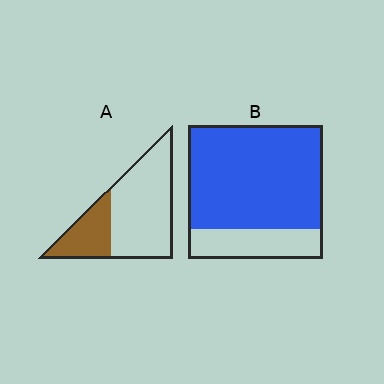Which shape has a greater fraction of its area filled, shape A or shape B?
Shape B.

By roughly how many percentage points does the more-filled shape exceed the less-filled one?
By roughly 50 percentage points (B over A).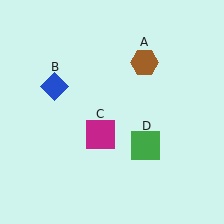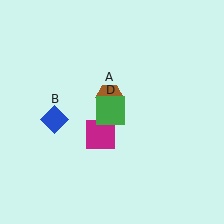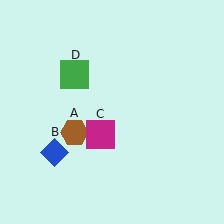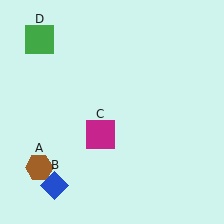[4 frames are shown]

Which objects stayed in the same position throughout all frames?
Magenta square (object C) remained stationary.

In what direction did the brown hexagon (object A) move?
The brown hexagon (object A) moved down and to the left.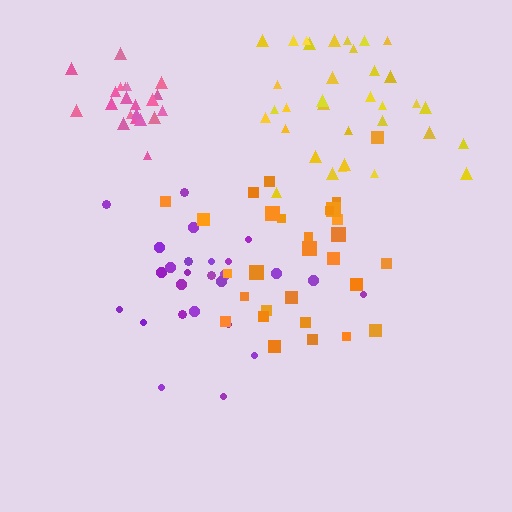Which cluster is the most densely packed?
Pink.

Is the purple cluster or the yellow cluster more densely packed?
Purple.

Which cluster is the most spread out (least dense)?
Orange.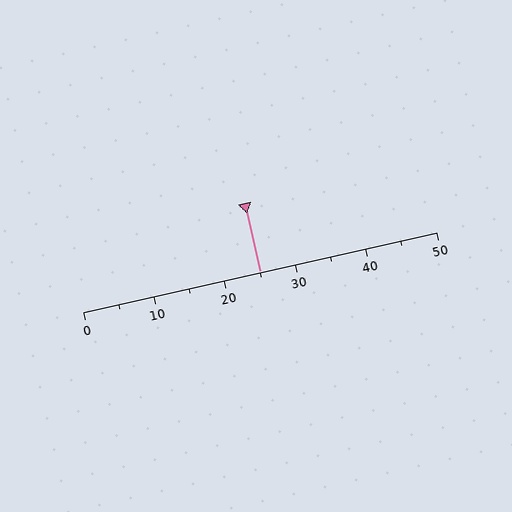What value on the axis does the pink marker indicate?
The marker indicates approximately 25.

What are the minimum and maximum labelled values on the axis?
The axis runs from 0 to 50.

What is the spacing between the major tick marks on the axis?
The major ticks are spaced 10 apart.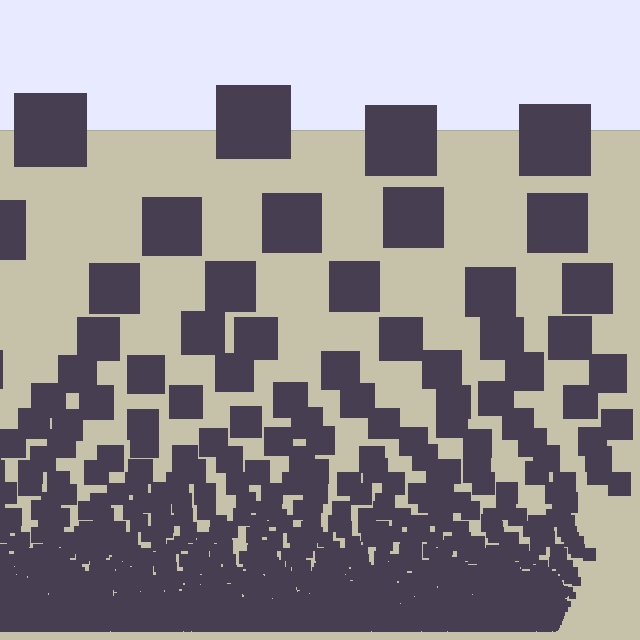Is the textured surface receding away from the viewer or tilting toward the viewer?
The surface appears to tilt toward the viewer. Texture elements get larger and sparser toward the top.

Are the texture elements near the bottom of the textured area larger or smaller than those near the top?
Smaller. The gradient is inverted — elements near the bottom are smaller and denser.